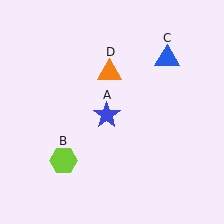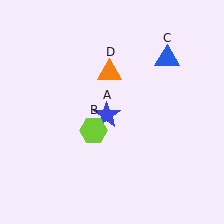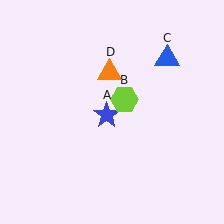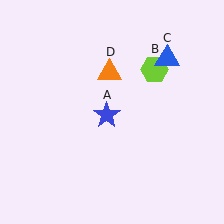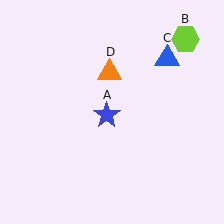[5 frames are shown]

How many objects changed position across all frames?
1 object changed position: lime hexagon (object B).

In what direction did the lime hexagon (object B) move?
The lime hexagon (object B) moved up and to the right.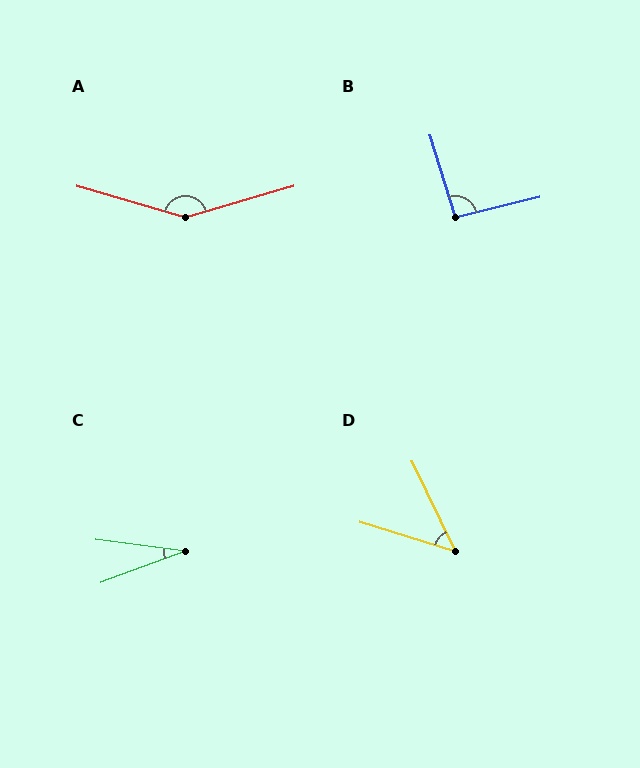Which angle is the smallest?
C, at approximately 28 degrees.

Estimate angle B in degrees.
Approximately 94 degrees.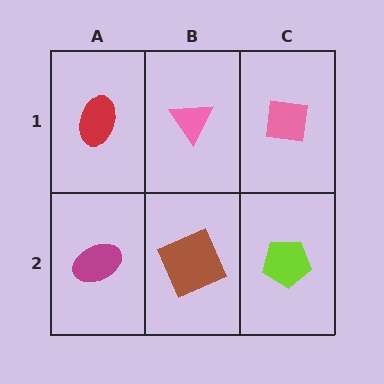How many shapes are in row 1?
3 shapes.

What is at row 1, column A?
A red ellipse.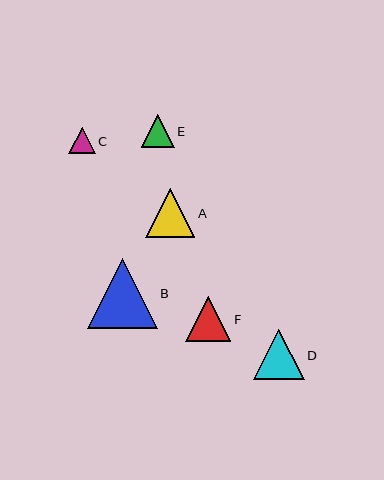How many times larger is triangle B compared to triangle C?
Triangle B is approximately 2.6 times the size of triangle C.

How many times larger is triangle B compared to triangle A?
Triangle B is approximately 1.4 times the size of triangle A.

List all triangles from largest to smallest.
From largest to smallest: B, D, A, F, E, C.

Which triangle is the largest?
Triangle B is the largest with a size of approximately 70 pixels.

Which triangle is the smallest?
Triangle C is the smallest with a size of approximately 27 pixels.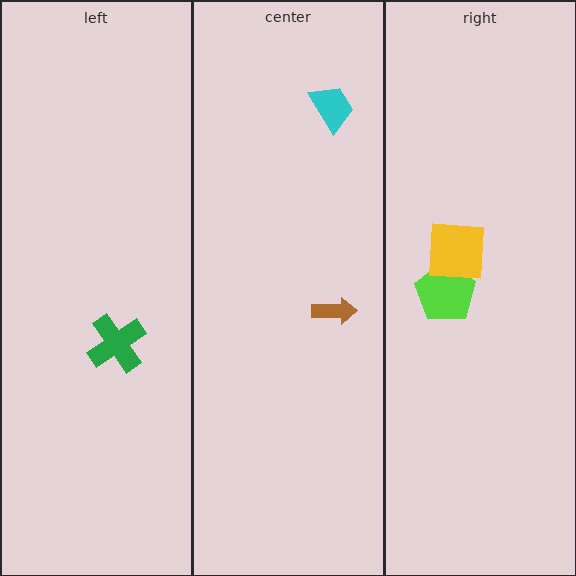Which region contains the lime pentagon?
The right region.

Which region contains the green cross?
The left region.